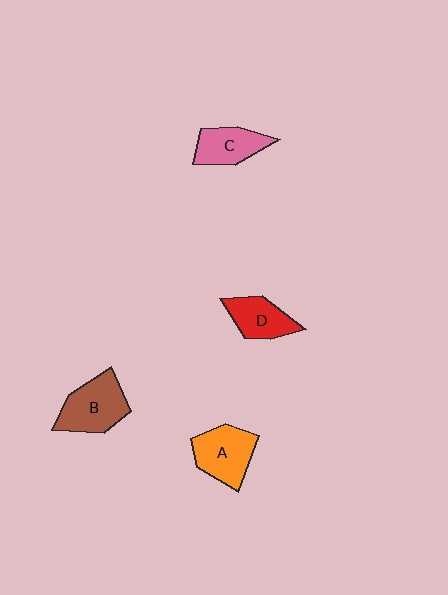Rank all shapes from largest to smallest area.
From largest to smallest: B (brown), A (orange), C (pink), D (red).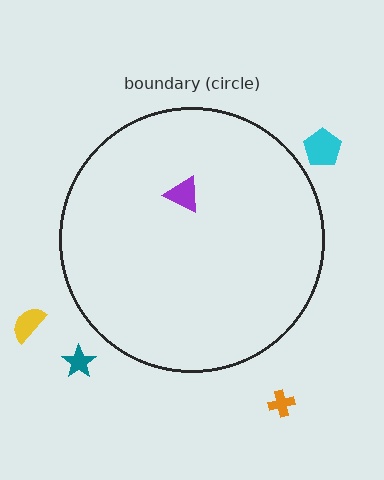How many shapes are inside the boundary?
1 inside, 4 outside.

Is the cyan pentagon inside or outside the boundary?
Outside.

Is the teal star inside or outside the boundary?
Outside.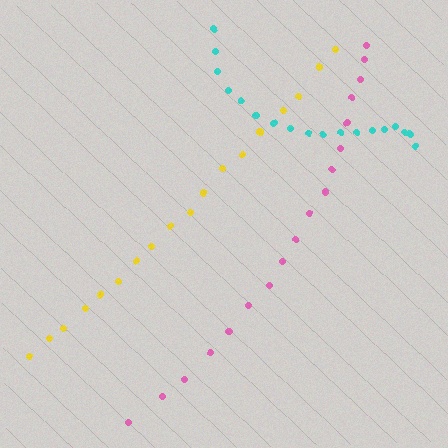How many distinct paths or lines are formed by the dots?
There are 3 distinct paths.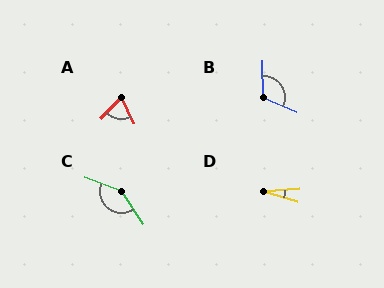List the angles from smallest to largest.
D (21°), A (68°), B (115°), C (144°).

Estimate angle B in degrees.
Approximately 115 degrees.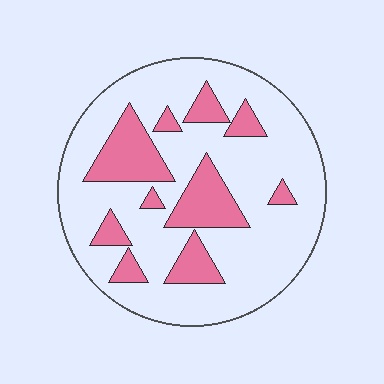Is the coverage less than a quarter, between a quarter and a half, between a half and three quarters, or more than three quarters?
Less than a quarter.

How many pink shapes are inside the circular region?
10.